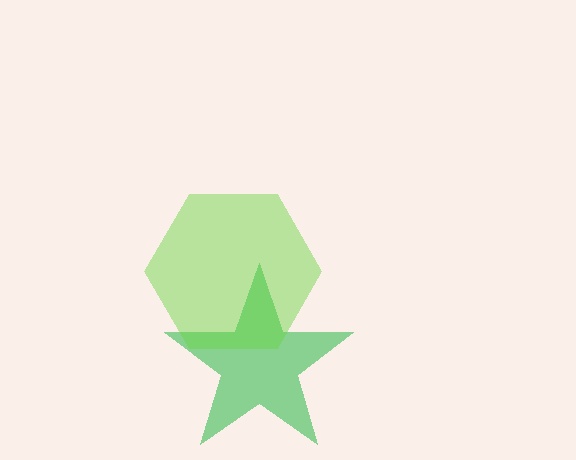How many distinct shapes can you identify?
There are 2 distinct shapes: a green star, a lime hexagon.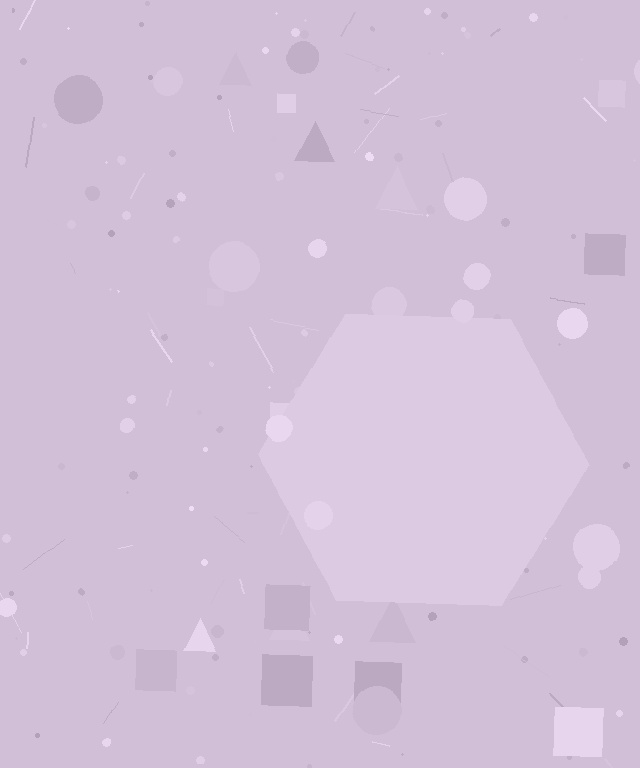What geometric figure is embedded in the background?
A hexagon is embedded in the background.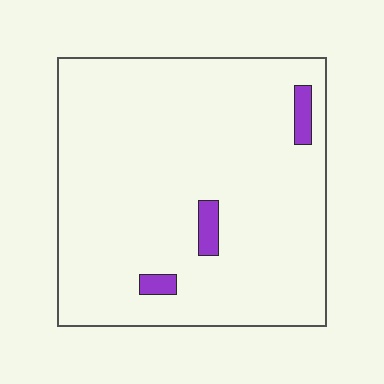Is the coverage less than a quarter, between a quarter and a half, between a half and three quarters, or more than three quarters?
Less than a quarter.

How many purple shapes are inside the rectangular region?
3.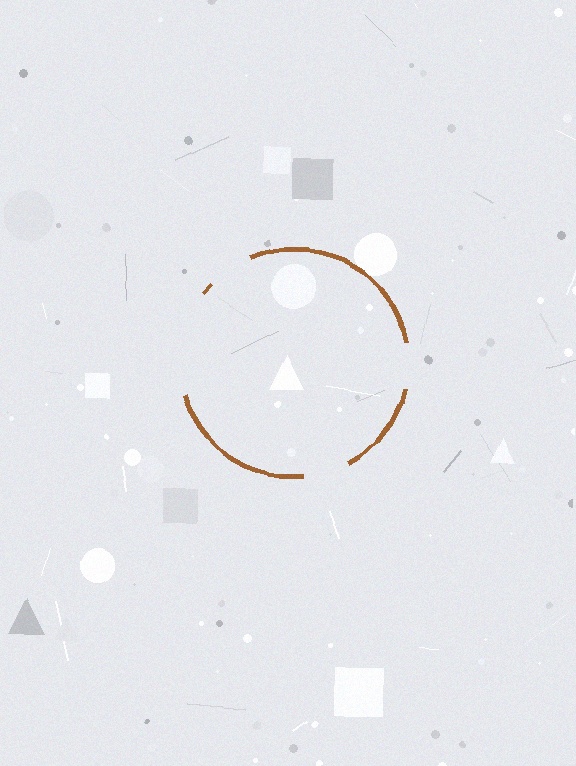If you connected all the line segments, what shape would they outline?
They would outline a circle.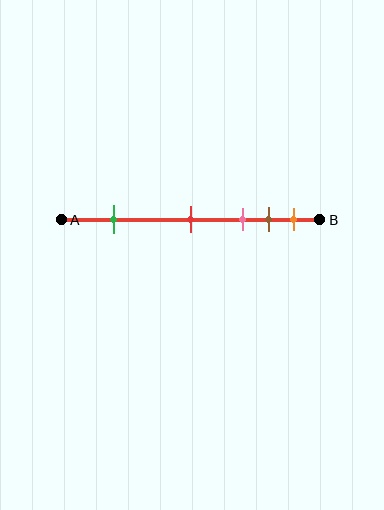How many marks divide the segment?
There are 5 marks dividing the segment.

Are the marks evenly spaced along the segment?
No, the marks are not evenly spaced.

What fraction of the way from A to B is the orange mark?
The orange mark is approximately 90% (0.9) of the way from A to B.